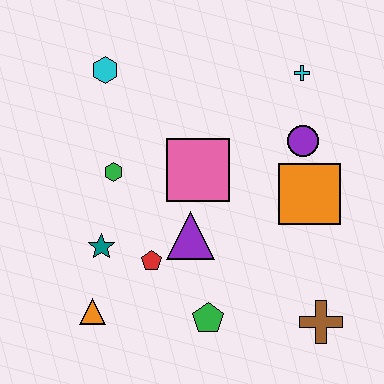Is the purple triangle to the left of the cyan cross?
Yes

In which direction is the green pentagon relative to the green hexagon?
The green pentagon is below the green hexagon.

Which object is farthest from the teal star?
The cyan cross is farthest from the teal star.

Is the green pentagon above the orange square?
No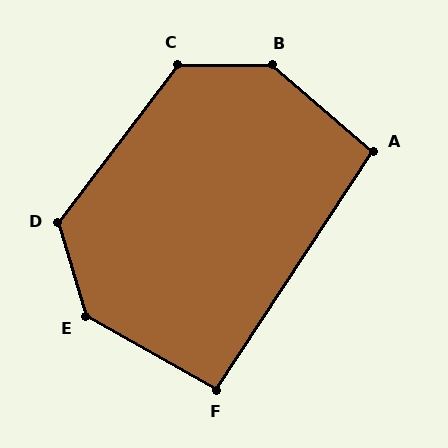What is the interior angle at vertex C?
Approximately 127 degrees (obtuse).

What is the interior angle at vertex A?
Approximately 97 degrees (obtuse).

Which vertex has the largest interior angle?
B, at approximately 140 degrees.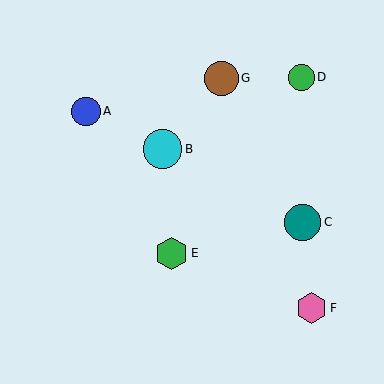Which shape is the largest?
The cyan circle (labeled B) is the largest.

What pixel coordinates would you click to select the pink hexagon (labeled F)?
Click at (312, 308) to select the pink hexagon F.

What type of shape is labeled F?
Shape F is a pink hexagon.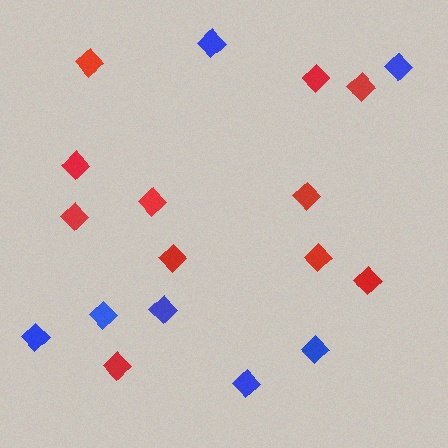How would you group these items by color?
There are 2 groups: one group of blue diamonds (7) and one group of red diamonds (11).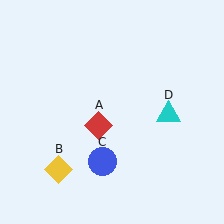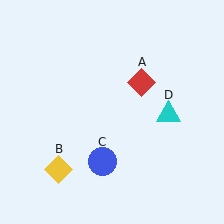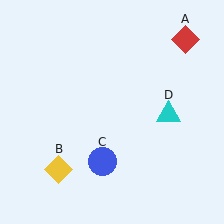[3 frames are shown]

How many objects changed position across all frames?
1 object changed position: red diamond (object A).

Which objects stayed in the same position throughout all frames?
Yellow diamond (object B) and blue circle (object C) and cyan triangle (object D) remained stationary.